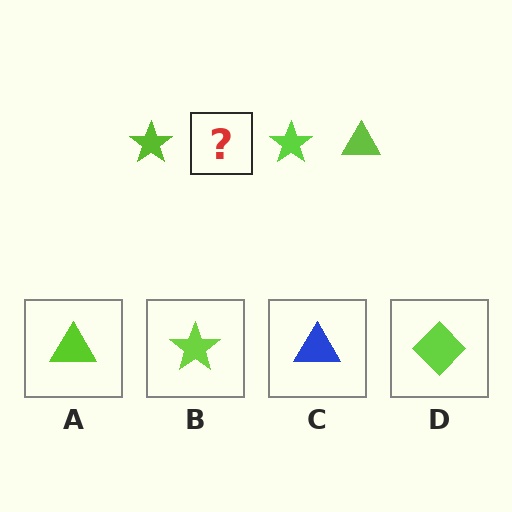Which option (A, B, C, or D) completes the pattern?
A.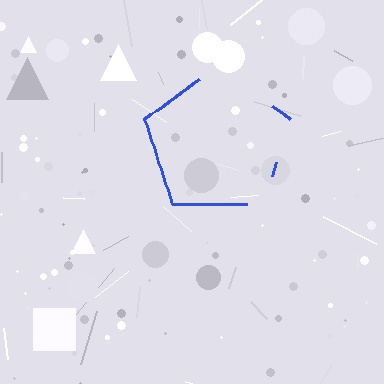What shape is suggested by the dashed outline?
The dashed outline suggests a pentagon.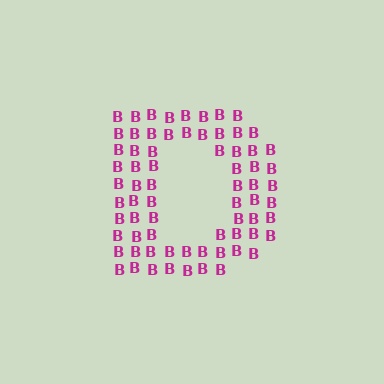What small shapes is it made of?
It is made of small letter B's.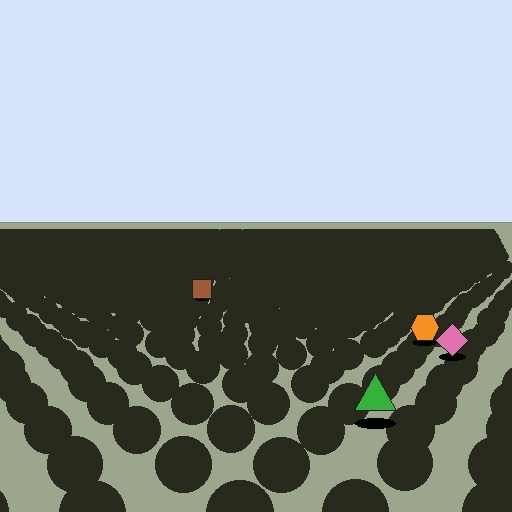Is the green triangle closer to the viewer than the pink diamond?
Yes. The green triangle is closer — you can tell from the texture gradient: the ground texture is coarser near it.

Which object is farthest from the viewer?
The brown square is farthest from the viewer. It appears smaller and the ground texture around it is denser.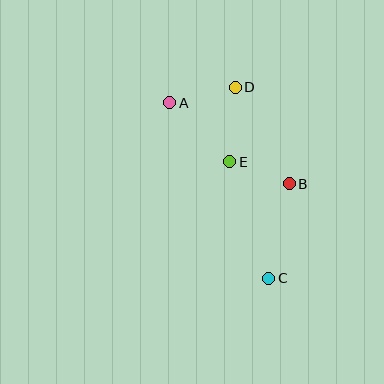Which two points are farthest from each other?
Points A and C are farthest from each other.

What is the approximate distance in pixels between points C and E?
The distance between C and E is approximately 123 pixels.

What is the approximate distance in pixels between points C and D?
The distance between C and D is approximately 194 pixels.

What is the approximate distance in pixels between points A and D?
The distance between A and D is approximately 67 pixels.